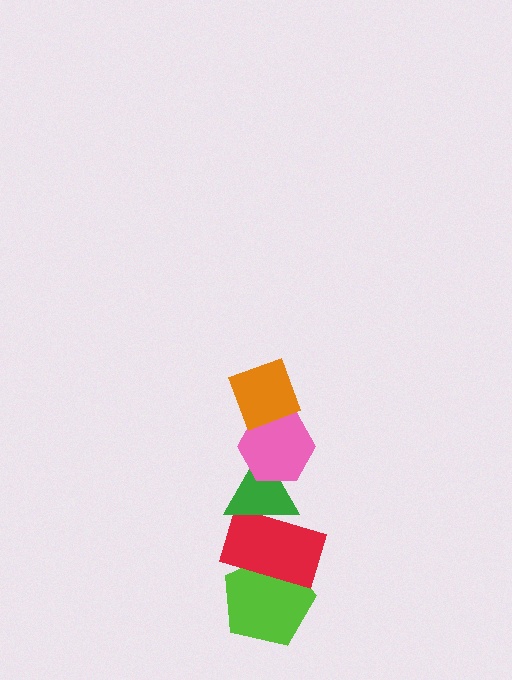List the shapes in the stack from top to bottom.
From top to bottom: the orange diamond, the pink hexagon, the green triangle, the red rectangle, the lime pentagon.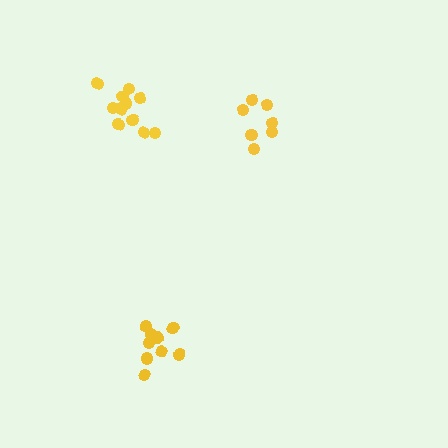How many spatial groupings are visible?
There are 3 spatial groupings.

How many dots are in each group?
Group 1: 9 dots, Group 2: 7 dots, Group 3: 11 dots (27 total).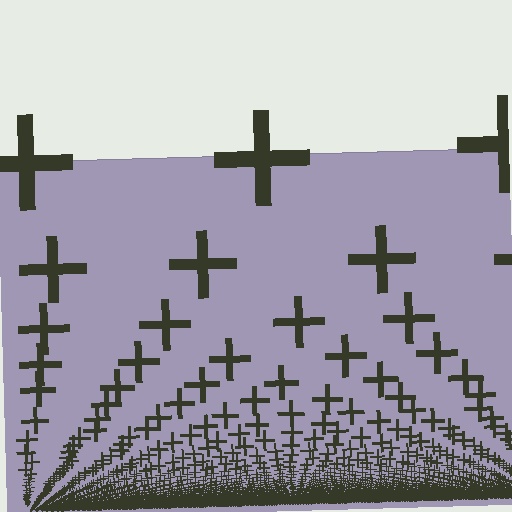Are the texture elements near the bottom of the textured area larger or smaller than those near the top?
Smaller. The gradient is inverted — elements near the bottom are smaller and denser.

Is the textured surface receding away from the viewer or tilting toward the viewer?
The surface appears to tilt toward the viewer. Texture elements get larger and sparser toward the top.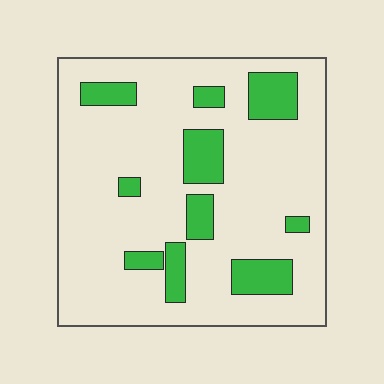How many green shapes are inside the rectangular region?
10.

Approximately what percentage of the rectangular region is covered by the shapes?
Approximately 20%.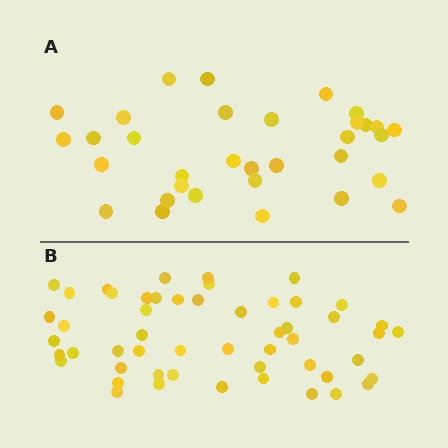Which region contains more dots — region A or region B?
Region B (the bottom region) has more dots.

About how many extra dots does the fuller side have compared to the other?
Region B has approximately 20 more dots than region A.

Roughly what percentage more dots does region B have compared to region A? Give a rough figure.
About 60% more.